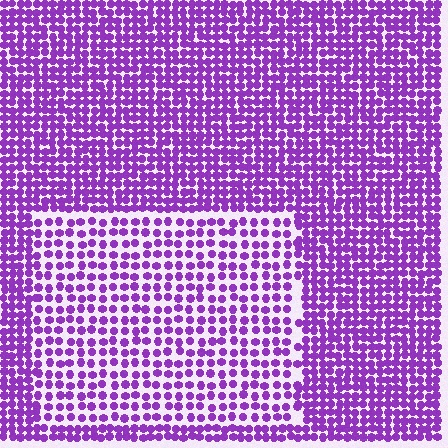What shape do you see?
I see a rectangle.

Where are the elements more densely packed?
The elements are more densely packed outside the rectangle boundary.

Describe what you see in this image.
The image contains small purple elements arranged at two different densities. A rectangle-shaped region is visible where the elements are less densely packed than the surrounding area.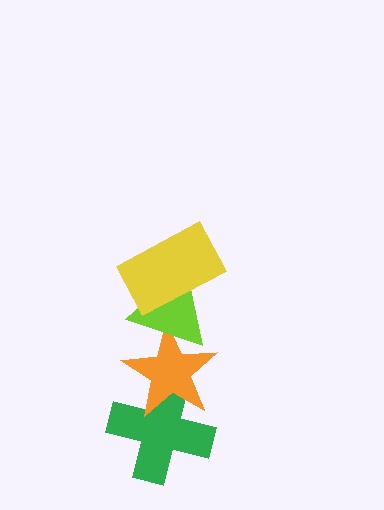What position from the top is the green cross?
The green cross is 4th from the top.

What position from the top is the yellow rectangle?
The yellow rectangle is 1st from the top.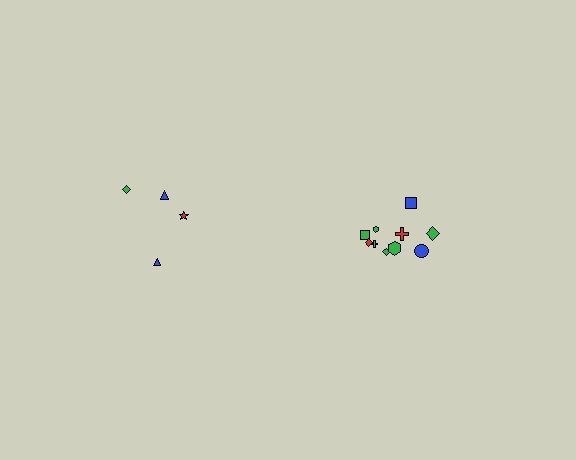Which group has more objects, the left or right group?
The right group.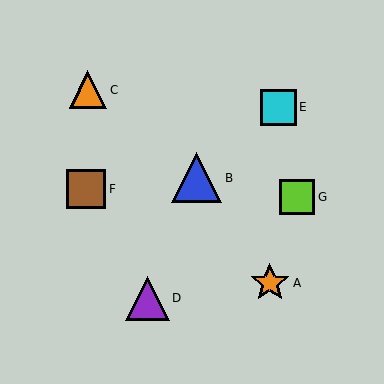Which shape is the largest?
The blue triangle (labeled B) is the largest.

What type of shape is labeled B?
Shape B is a blue triangle.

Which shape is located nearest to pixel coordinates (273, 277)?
The orange star (labeled A) at (270, 283) is nearest to that location.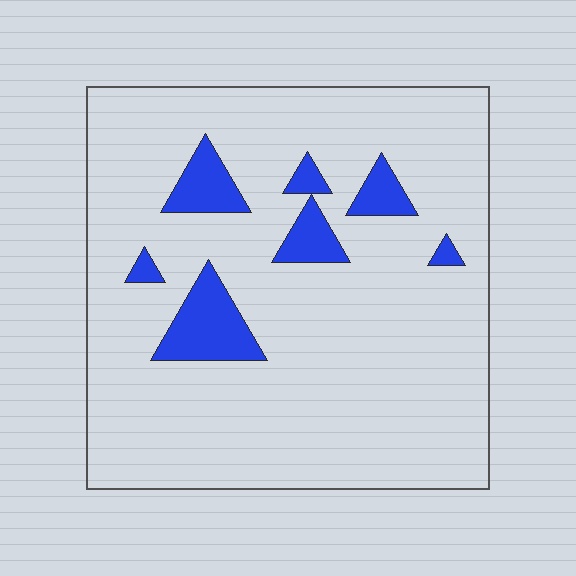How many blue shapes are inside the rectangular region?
7.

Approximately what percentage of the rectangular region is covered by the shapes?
Approximately 10%.